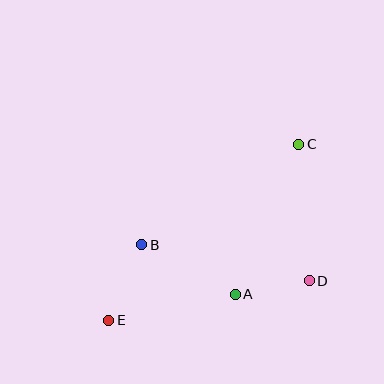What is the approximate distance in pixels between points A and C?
The distance between A and C is approximately 163 pixels.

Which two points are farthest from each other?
Points C and E are farthest from each other.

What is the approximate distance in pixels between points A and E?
The distance between A and E is approximately 129 pixels.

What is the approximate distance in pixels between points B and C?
The distance between B and C is approximately 187 pixels.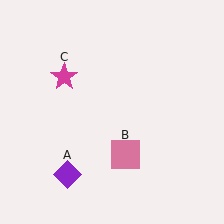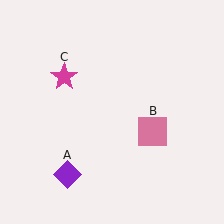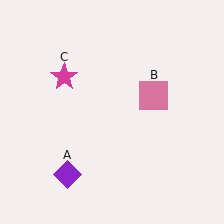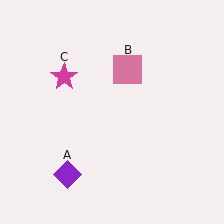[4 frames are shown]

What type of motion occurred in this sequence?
The pink square (object B) rotated counterclockwise around the center of the scene.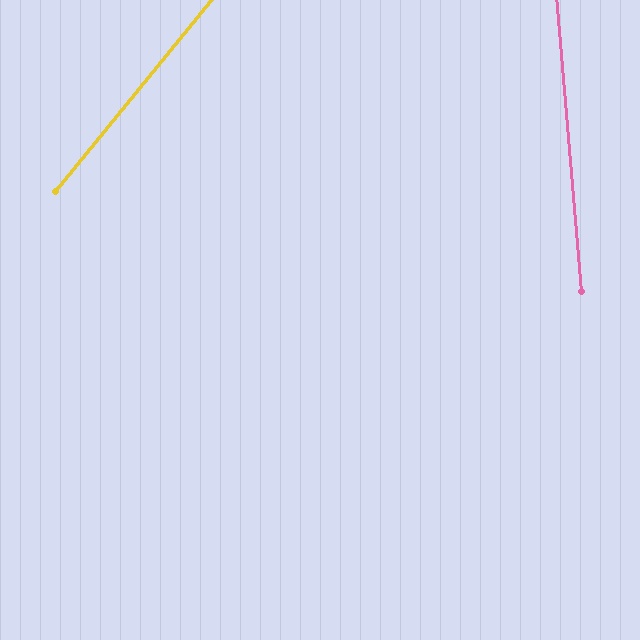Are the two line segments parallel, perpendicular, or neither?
Neither parallel nor perpendicular — they differ by about 44°.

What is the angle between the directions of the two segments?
Approximately 44 degrees.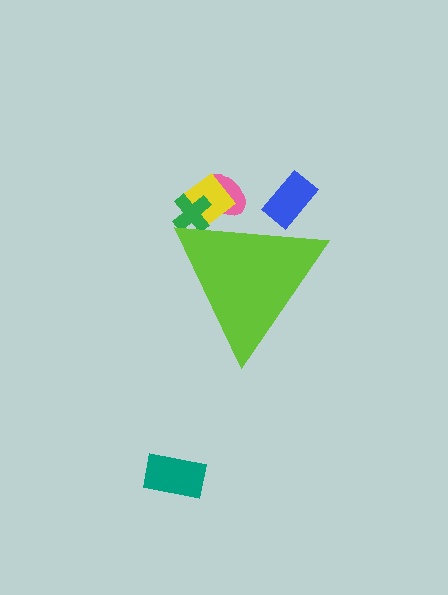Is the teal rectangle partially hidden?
No, the teal rectangle is fully visible.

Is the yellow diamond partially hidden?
Yes, the yellow diamond is partially hidden behind the lime triangle.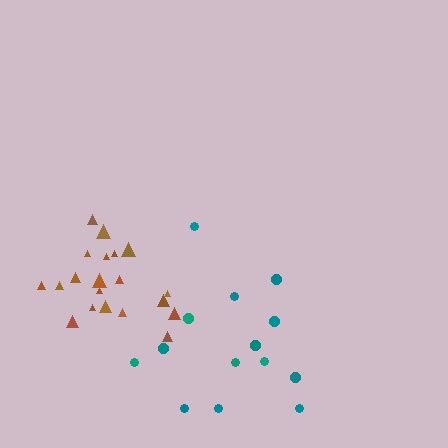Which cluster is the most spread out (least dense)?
Teal.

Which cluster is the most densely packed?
Brown.